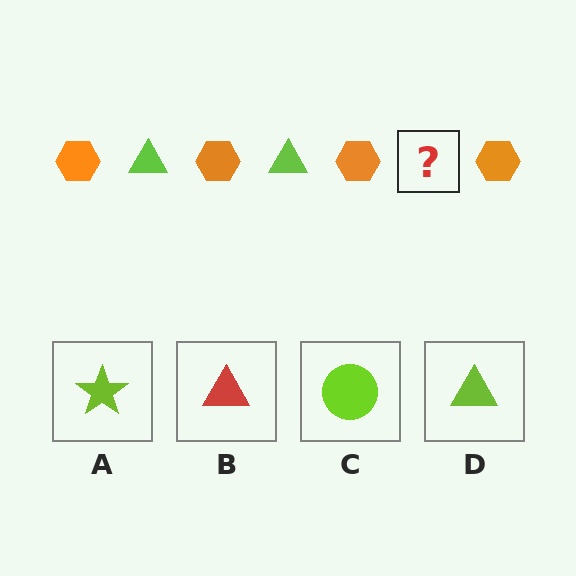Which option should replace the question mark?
Option D.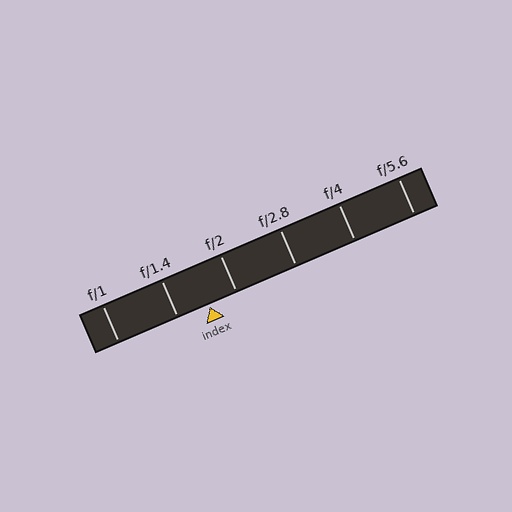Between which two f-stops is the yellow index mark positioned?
The index mark is between f/1.4 and f/2.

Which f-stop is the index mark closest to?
The index mark is closest to f/2.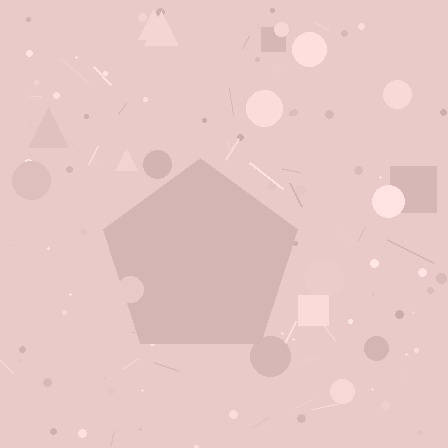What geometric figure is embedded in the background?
A pentagon is embedded in the background.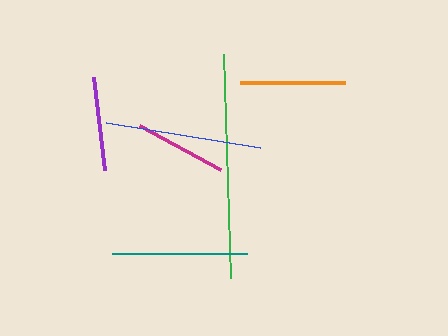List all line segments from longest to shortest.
From longest to shortest: green, blue, teal, orange, purple, magenta.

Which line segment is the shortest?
The magenta line is the shortest at approximately 92 pixels.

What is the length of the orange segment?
The orange segment is approximately 104 pixels long.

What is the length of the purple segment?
The purple segment is approximately 93 pixels long.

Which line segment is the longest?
The green line is the longest at approximately 224 pixels.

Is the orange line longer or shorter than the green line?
The green line is longer than the orange line.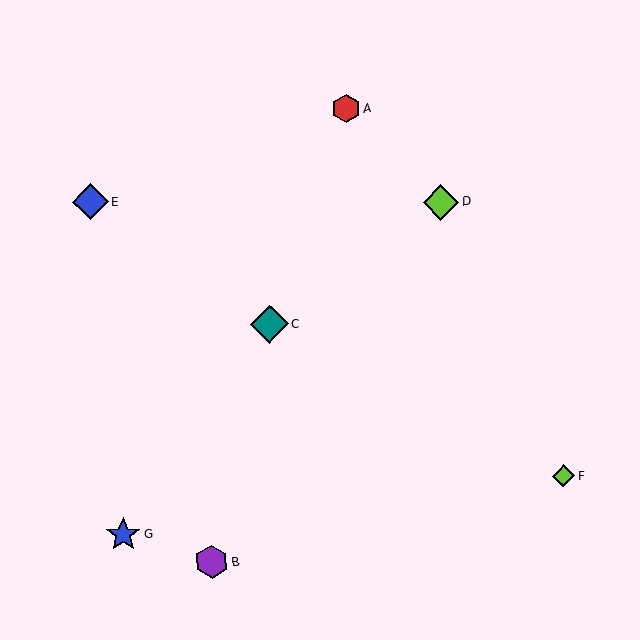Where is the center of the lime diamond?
The center of the lime diamond is at (441, 202).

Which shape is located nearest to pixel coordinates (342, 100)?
The red hexagon (labeled A) at (346, 108) is nearest to that location.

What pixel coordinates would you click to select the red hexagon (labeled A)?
Click at (346, 108) to select the red hexagon A.